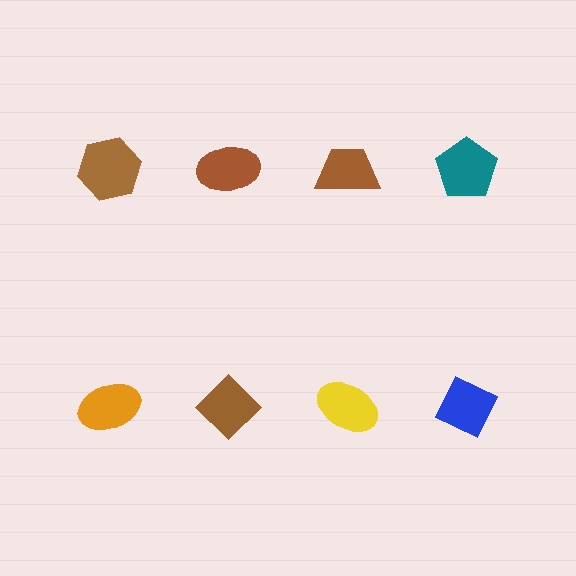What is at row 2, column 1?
An orange ellipse.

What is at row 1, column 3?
A brown trapezoid.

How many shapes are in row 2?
4 shapes.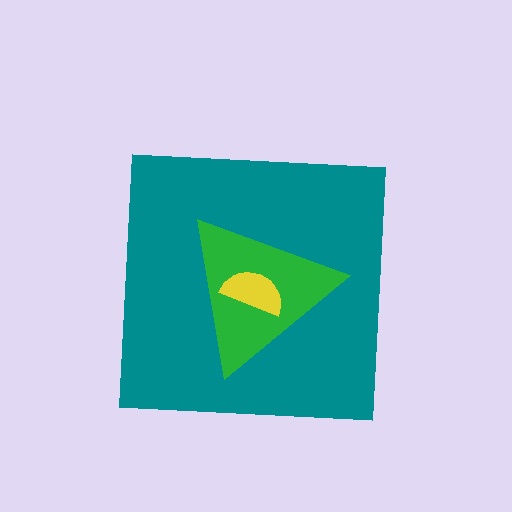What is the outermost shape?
The teal square.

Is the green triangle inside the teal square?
Yes.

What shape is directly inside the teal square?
The green triangle.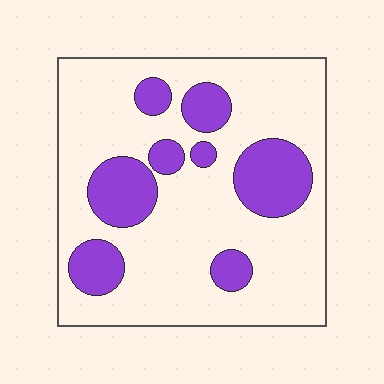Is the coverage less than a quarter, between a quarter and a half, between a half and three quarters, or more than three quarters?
Less than a quarter.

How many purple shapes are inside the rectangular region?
8.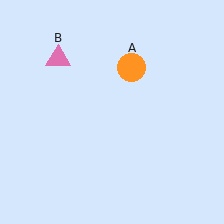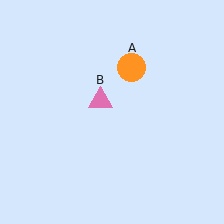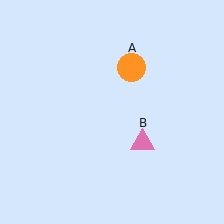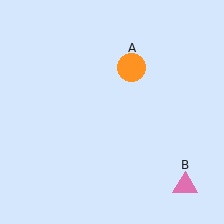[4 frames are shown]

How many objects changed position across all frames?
1 object changed position: pink triangle (object B).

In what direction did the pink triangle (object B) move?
The pink triangle (object B) moved down and to the right.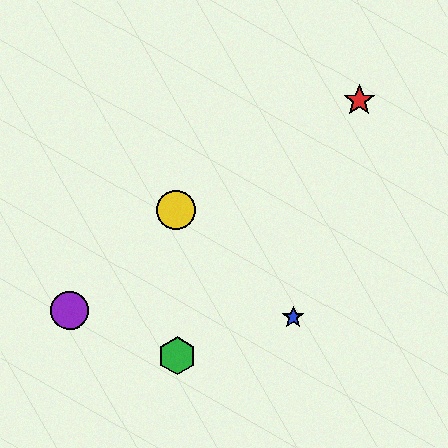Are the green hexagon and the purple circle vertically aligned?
No, the green hexagon is at x≈177 and the purple circle is at x≈70.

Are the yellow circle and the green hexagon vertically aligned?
Yes, both are at x≈176.